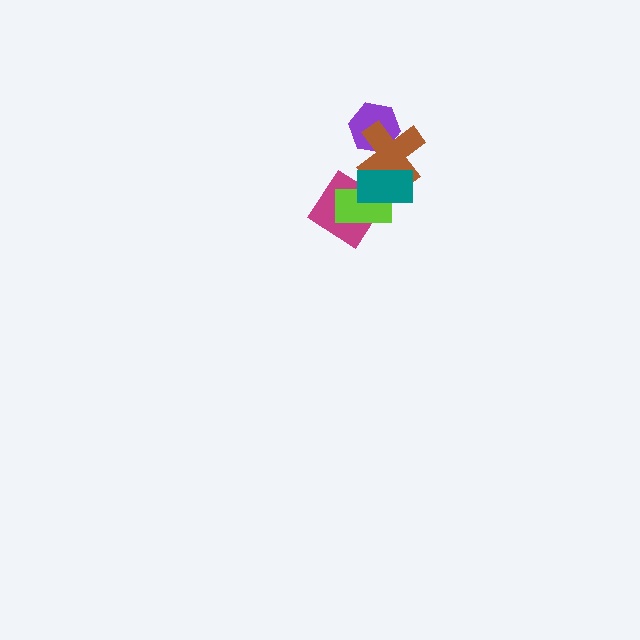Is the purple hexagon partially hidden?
Yes, it is partially covered by another shape.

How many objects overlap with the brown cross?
2 objects overlap with the brown cross.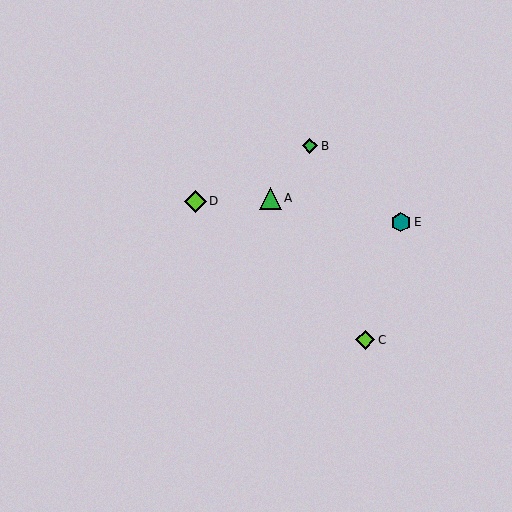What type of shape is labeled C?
Shape C is a lime diamond.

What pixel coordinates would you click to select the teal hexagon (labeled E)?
Click at (401, 222) to select the teal hexagon E.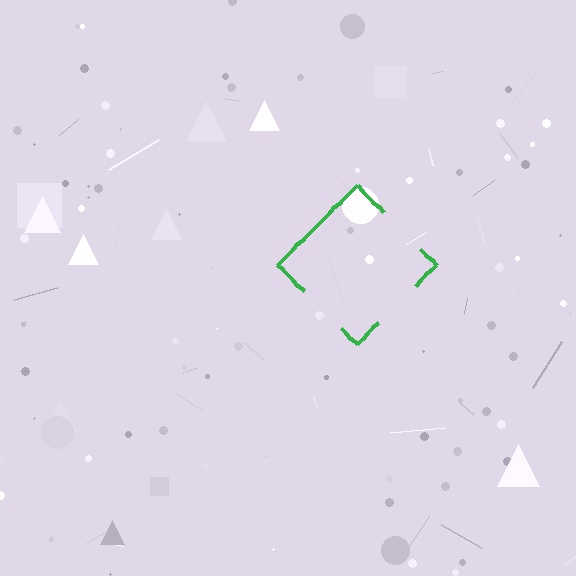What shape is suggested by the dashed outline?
The dashed outline suggests a diamond.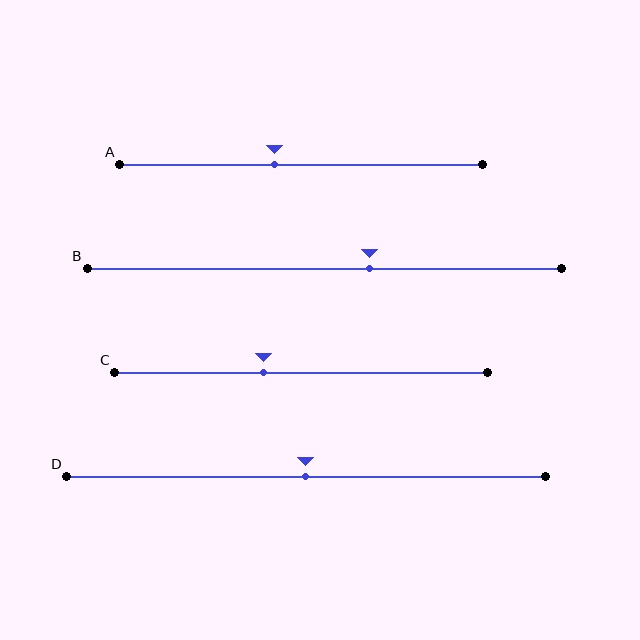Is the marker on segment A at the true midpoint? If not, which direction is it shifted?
No, the marker on segment A is shifted to the left by about 7% of the segment length.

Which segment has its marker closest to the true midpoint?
Segment D has its marker closest to the true midpoint.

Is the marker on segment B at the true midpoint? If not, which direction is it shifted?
No, the marker on segment B is shifted to the right by about 10% of the segment length.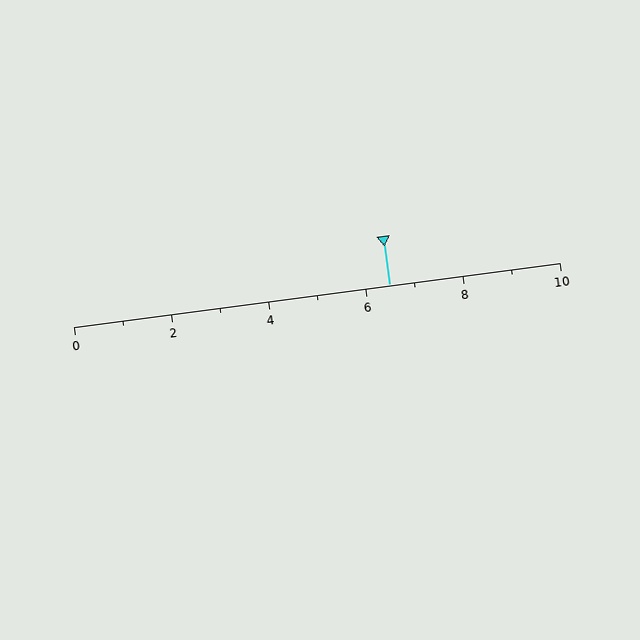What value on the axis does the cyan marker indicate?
The marker indicates approximately 6.5.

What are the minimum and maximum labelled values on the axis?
The axis runs from 0 to 10.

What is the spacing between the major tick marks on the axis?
The major ticks are spaced 2 apart.